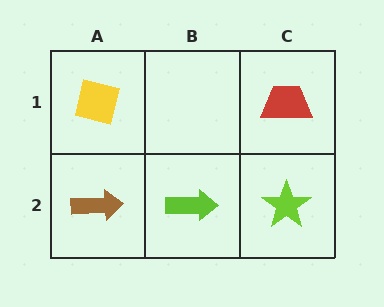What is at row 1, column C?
A red trapezoid.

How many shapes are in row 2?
3 shapes.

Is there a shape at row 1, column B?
No, that cell is empty.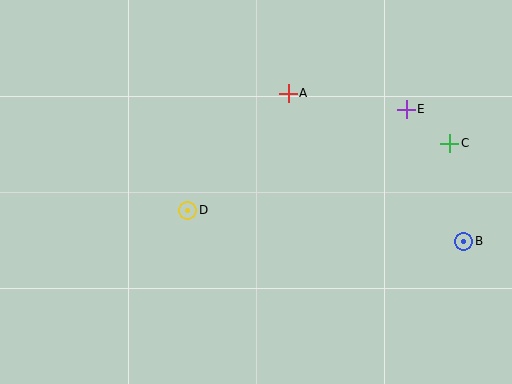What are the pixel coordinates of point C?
Point C is at (450, 143).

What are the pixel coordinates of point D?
Point D is at (188, 210).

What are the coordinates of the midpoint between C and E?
The midpoint between C and E is at (428, 126).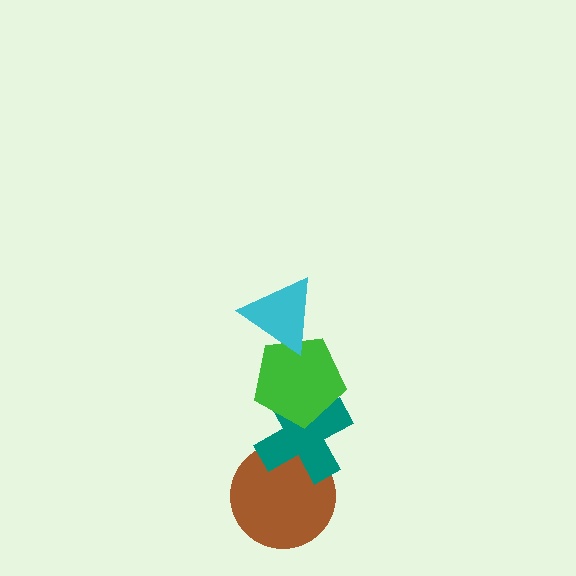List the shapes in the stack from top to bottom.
From top to bottom: the cyan triangle, the green pentagon, the teal cross, the brown circle.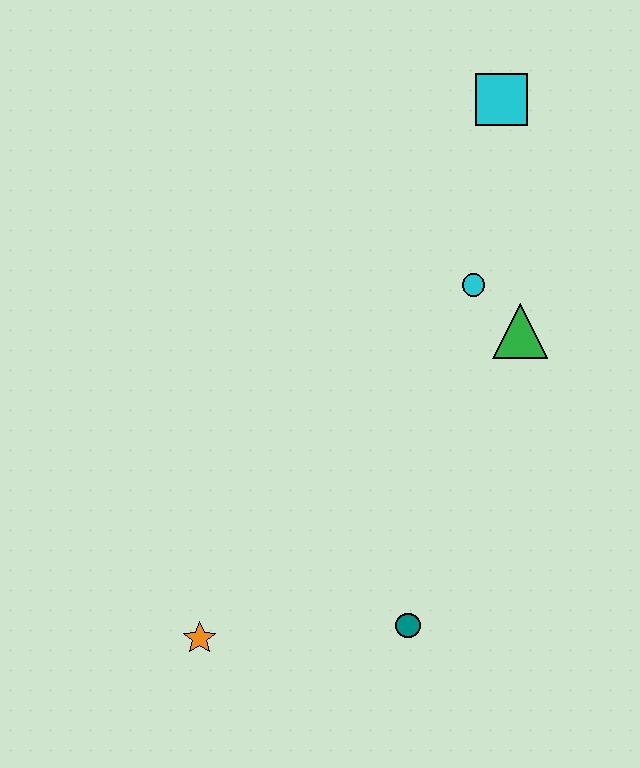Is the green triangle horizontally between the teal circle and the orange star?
No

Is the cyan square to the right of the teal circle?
Yes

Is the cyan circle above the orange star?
Yes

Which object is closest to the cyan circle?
The green triangle is closest to the cyan circle.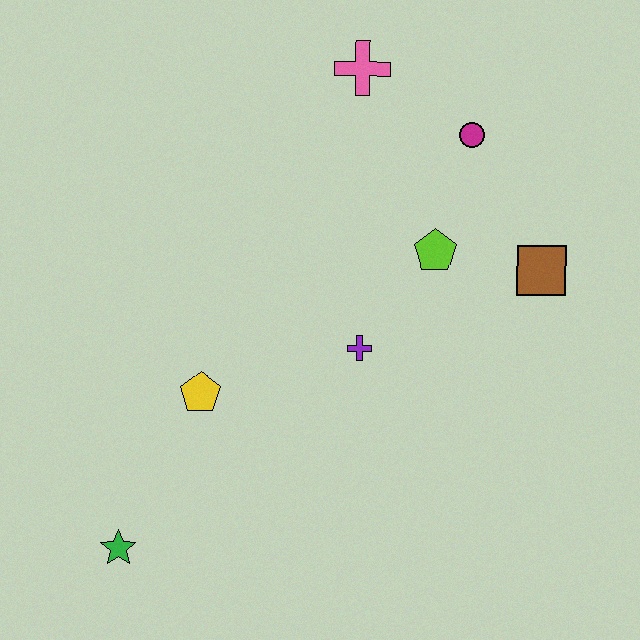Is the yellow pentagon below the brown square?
Yes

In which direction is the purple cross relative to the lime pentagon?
The purple cross is below the lime pentagon.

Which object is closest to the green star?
The yellow pentagon is closest to the green star.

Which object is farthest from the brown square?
The green star is farthest from the brown square.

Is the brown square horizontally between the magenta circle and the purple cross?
No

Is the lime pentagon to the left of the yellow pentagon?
No